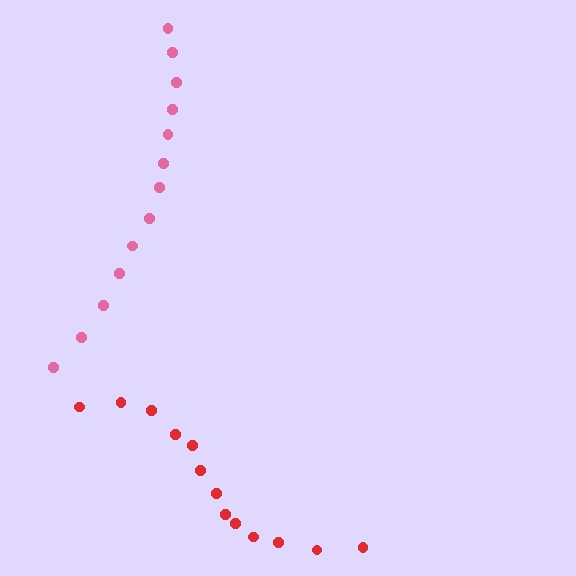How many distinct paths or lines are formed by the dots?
There are 2 distinct paths.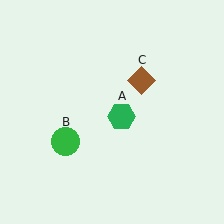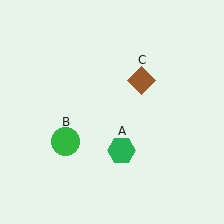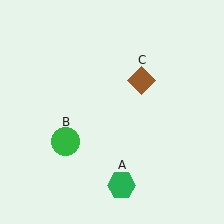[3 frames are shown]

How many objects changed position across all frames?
1 object changed position: green hexagon (object A).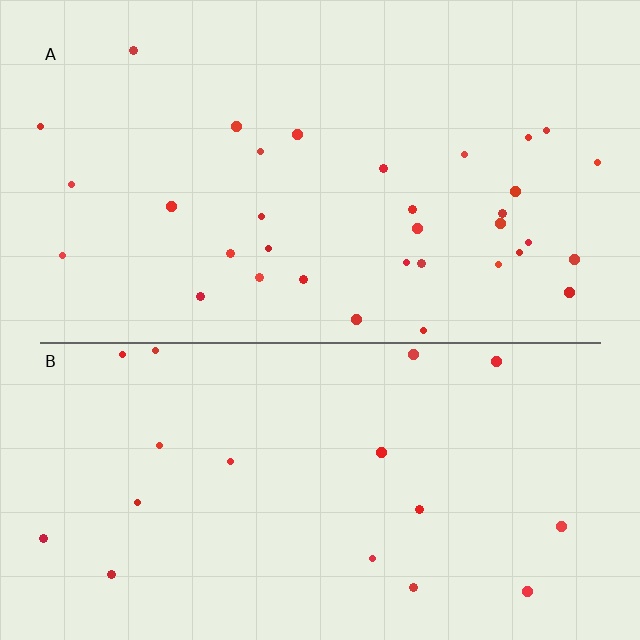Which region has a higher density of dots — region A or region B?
A (the top).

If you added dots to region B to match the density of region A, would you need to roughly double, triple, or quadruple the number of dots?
Approximately double.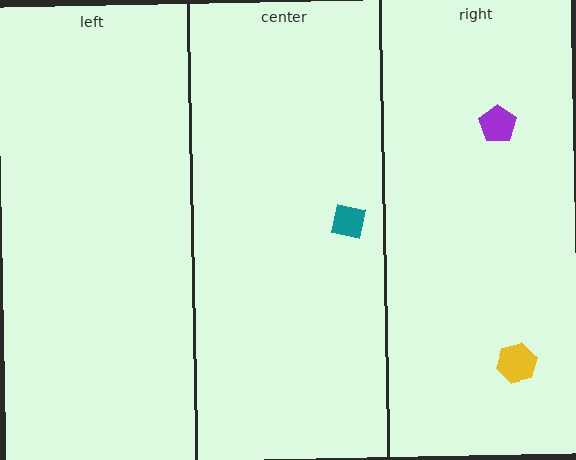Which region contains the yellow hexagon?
The right region.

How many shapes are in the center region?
1.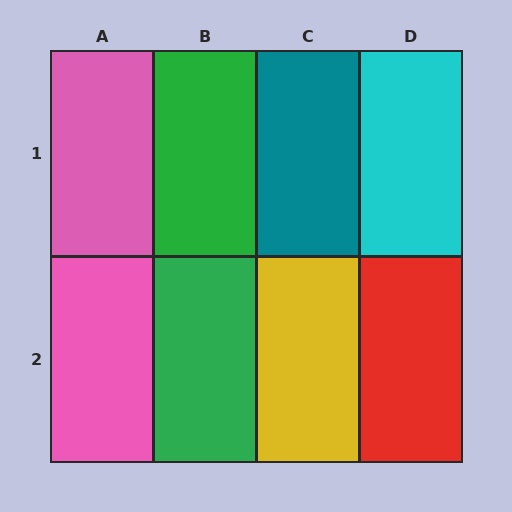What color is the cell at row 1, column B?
Green.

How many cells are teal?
1 cell is teal.